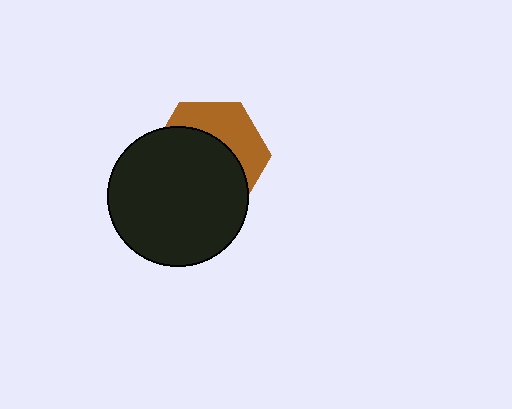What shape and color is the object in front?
The object in front is a black circle.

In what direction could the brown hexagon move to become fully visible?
The brown hexagon could move up. That would shift it out from behind the black circle entirely.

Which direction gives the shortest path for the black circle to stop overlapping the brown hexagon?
Moving down gives the shortest separation.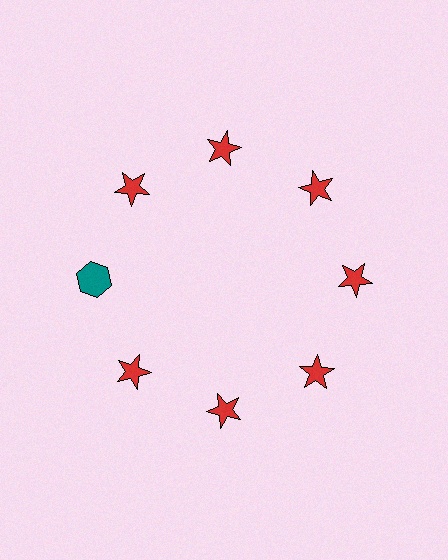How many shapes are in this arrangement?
There are 8 shapes arranged in a ring pattern.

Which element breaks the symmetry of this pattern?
The teal hexagon at roughly the 9 o'clock position breaks the symmetry. All other shapes are red stars.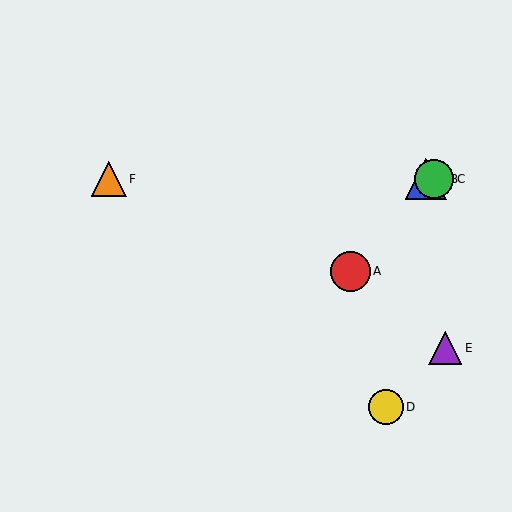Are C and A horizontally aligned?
No, C is at y≈179 and A is at y≈271.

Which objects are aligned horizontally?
Objects B, C, F are aligned horizontally.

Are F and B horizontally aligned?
Yes, both are at y≈179.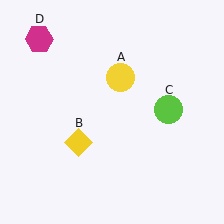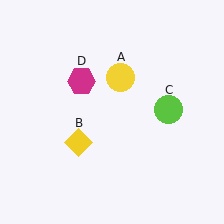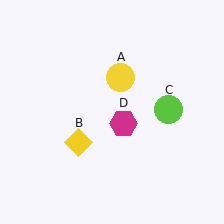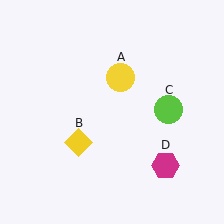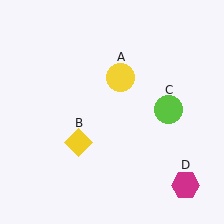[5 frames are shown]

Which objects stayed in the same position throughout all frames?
Yellow circle (object A) and yellow diamond (object B) and lime circle (object C) remained stationary.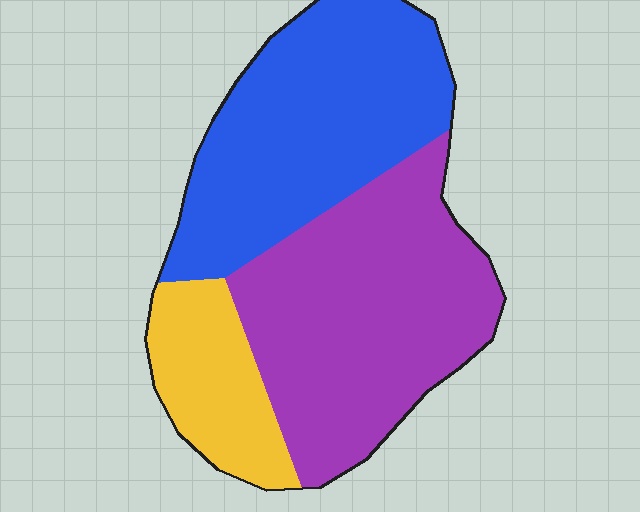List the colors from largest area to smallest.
From largest to smallest: purple, blue, yellow.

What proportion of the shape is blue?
Blue covers roughly 40% of the shape.